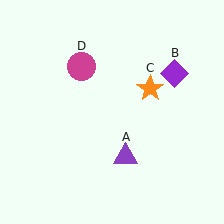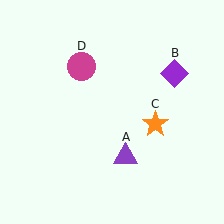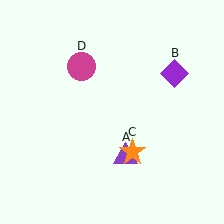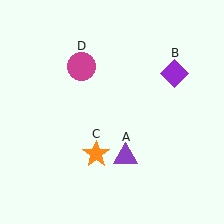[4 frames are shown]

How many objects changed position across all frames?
1 object changed position: orange star (object C).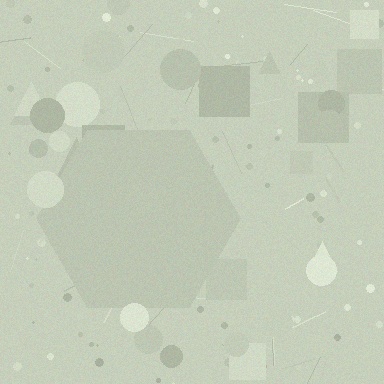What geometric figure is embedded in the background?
A hexagon is embedded in the background.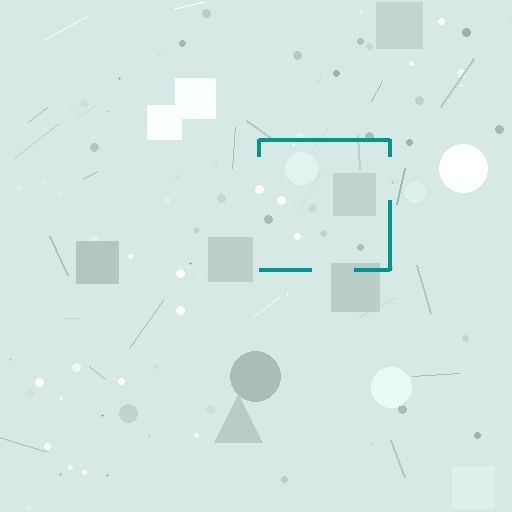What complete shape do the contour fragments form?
The contour fragments form a square.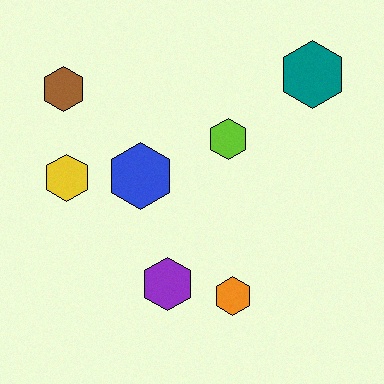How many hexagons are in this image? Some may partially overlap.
There are 7 hexagons.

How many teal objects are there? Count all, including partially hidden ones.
There is 1 teal object.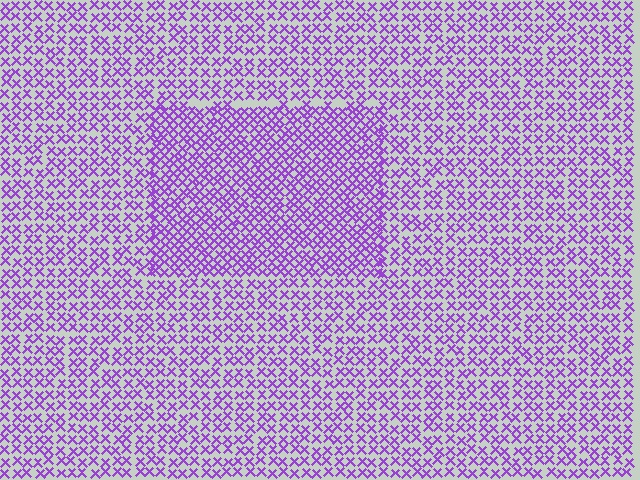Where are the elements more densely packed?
The elements are more densely packed inside the rectangle boundary.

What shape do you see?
I see a rectangle.